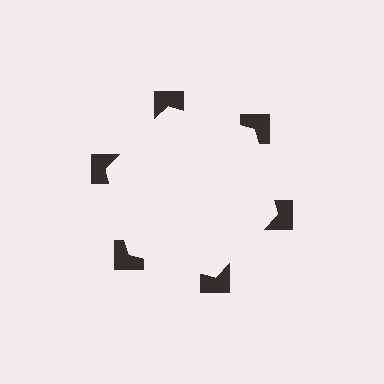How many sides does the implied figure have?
6 sides.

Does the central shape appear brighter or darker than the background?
It typically appears slightly brighter than the background, even though no actual brightness change is drawn.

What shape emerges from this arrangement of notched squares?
An illusory hexagon — its edges are inferred from the aligned wedge cuts in the notched squares, not physically drawn.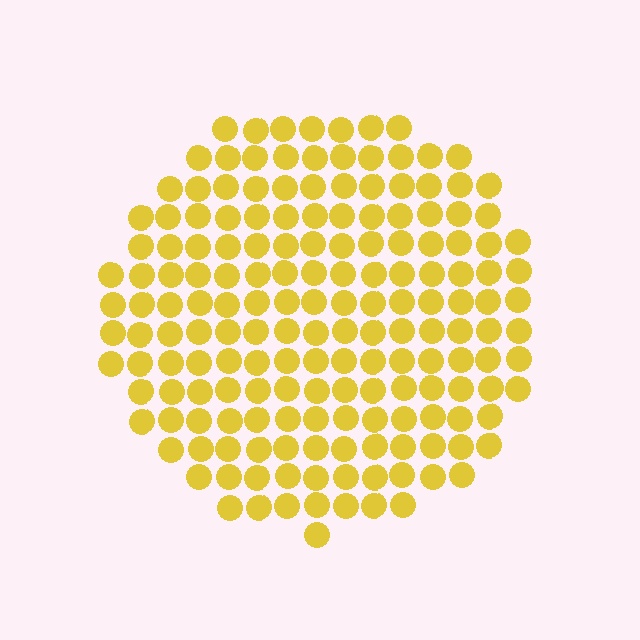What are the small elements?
The small elements are circles.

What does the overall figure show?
The overall figure shows a circle.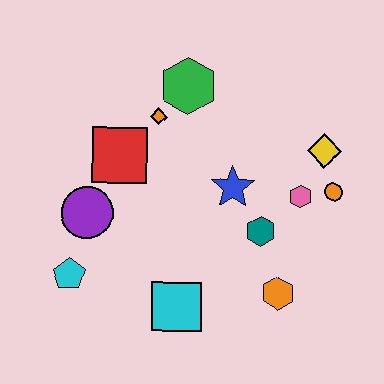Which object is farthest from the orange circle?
The cyan pentagon is farthest from the orange circle.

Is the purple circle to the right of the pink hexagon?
No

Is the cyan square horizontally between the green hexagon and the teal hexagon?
No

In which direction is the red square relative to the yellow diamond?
The red square is to the left of the yellow diamond.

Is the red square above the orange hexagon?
Yes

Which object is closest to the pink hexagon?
The orange circle is closest to the pink hexagon.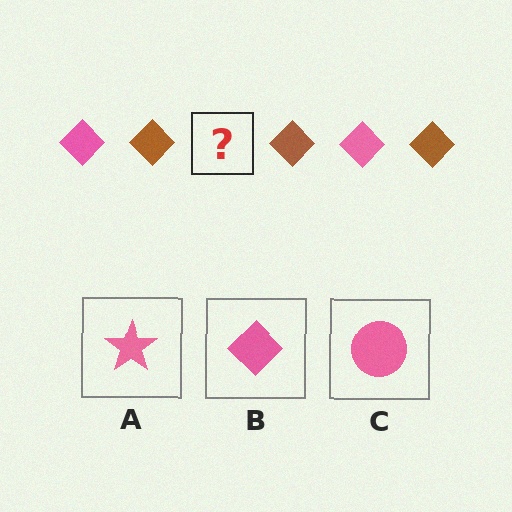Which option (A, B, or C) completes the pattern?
B.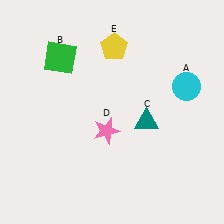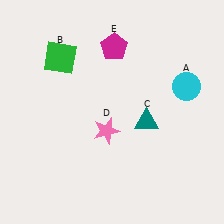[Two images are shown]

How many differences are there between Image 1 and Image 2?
There is 1 difference between the two images.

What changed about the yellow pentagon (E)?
In Image 1, E is yellow. In Image 2, it changed to magenta.